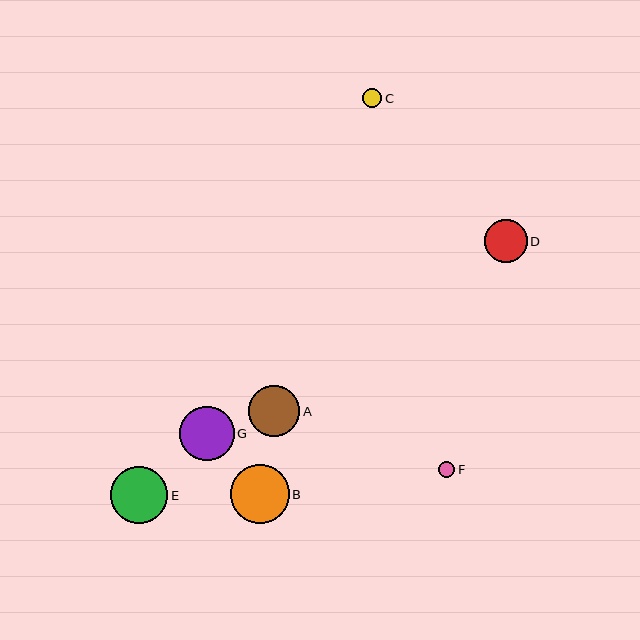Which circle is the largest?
Circle B is the largest with a size of approximately 59 pixels.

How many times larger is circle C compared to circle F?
Circle C is approximately 1.2 times the size of circle F.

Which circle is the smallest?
Circle F is the smallest with a size of approximately 17 pixels.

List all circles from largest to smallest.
From largest to smallest: B, E, G, A, D, C, F.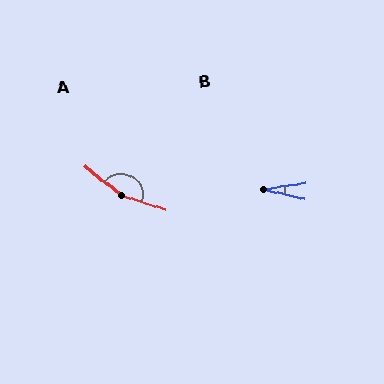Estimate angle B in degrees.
Approximately 21 degrees.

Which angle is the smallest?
B, at approximately 21 degrees.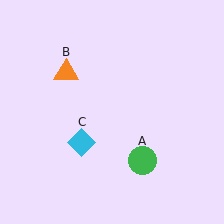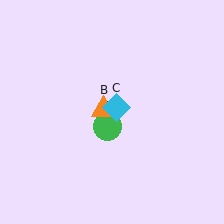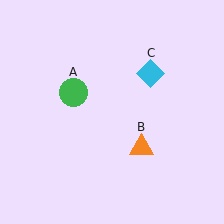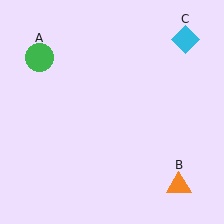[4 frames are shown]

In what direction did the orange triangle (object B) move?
The orange triangle (object B) moved down and to the right.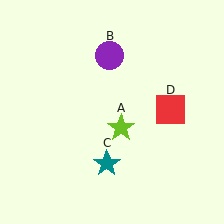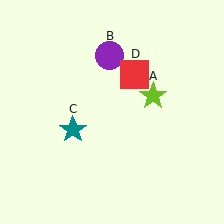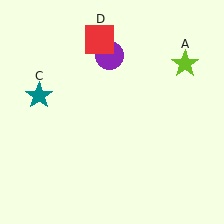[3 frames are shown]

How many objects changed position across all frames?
3 objects changed position: lime star (object A), teal star (object C), red square (object D).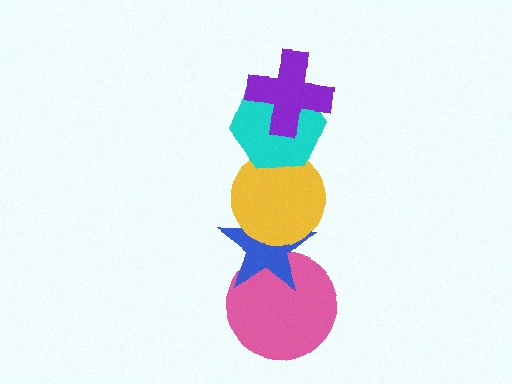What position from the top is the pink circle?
The pink circle is 5th from the top.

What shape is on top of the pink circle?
The blue star is on top of the pink circle.